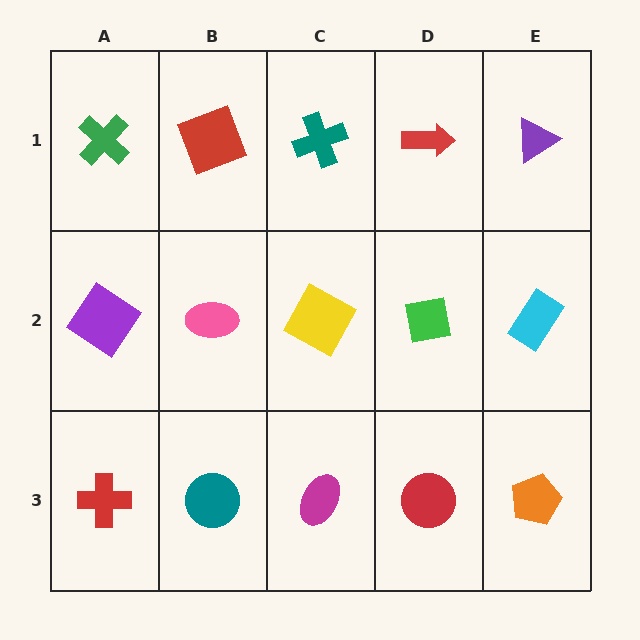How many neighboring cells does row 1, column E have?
2.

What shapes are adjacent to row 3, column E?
A cyan rectangle (row 2, column E), a red circle (row 3, column D).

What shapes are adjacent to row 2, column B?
A red square (row 1, column B), a teal circle (row 3, column B), a purple diamond (row 2, column A), a yellow square (row 2, column C).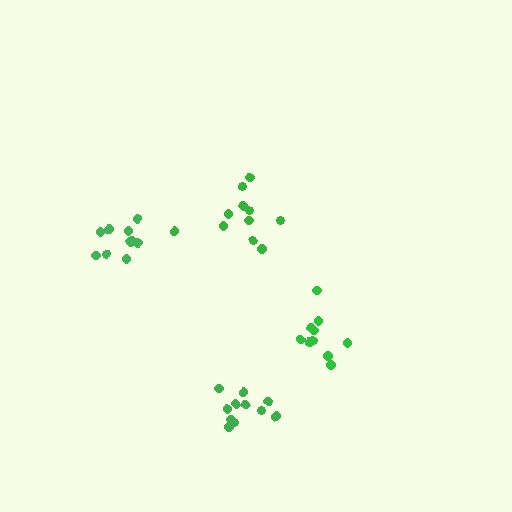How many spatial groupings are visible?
There are 4 spatial groupings.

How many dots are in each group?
Group 1: 11 dots, Group 2: 11 dots, Group 3: 10 dots, Group 4: 10 dots (42 total).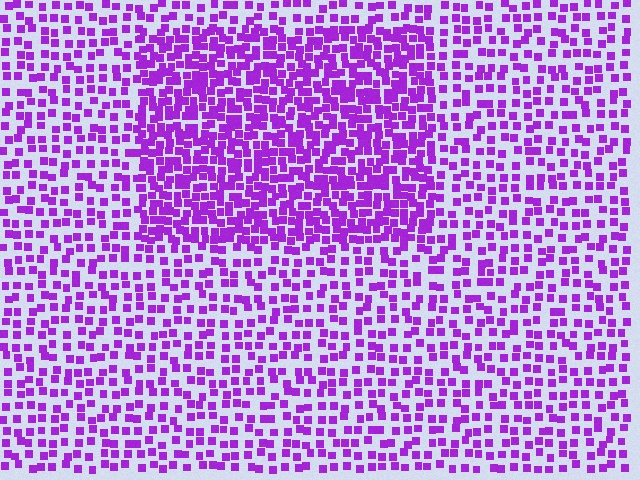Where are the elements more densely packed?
The elements are more densely packed inside the rectangle boundary.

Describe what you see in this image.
The image contains small purple elements arranged at two different densities. A rectangle-shaped region is visible where the elements are more densely packed than the surrounding area.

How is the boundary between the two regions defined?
The boundary is defined by a change in element density (approximately 1.9x ratio). All elements are the same color, size, and shape.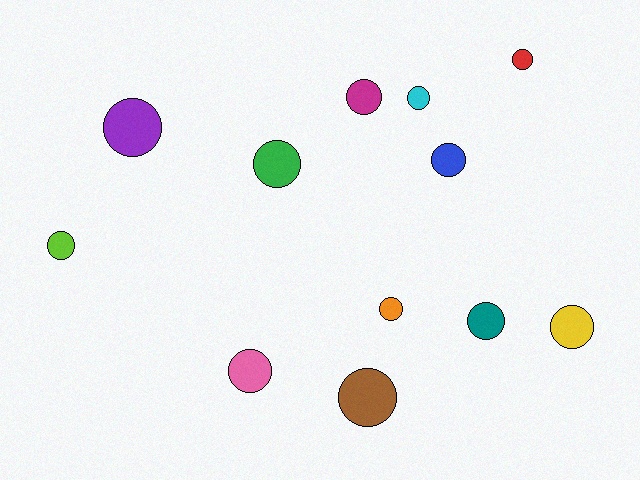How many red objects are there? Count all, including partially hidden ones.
There is 1 red object.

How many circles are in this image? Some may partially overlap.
There are 12 circles.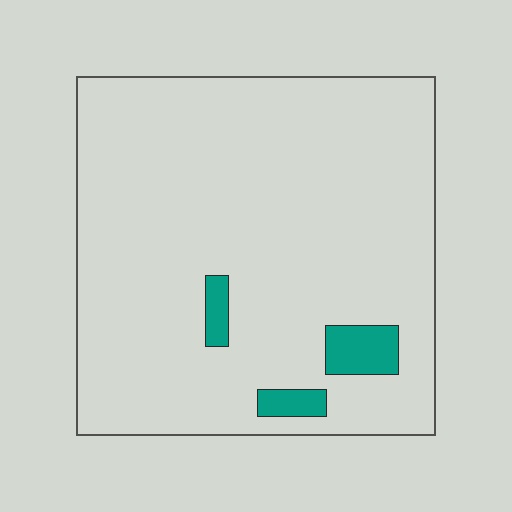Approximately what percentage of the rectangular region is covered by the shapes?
Approximately 5%.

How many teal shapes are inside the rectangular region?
3.